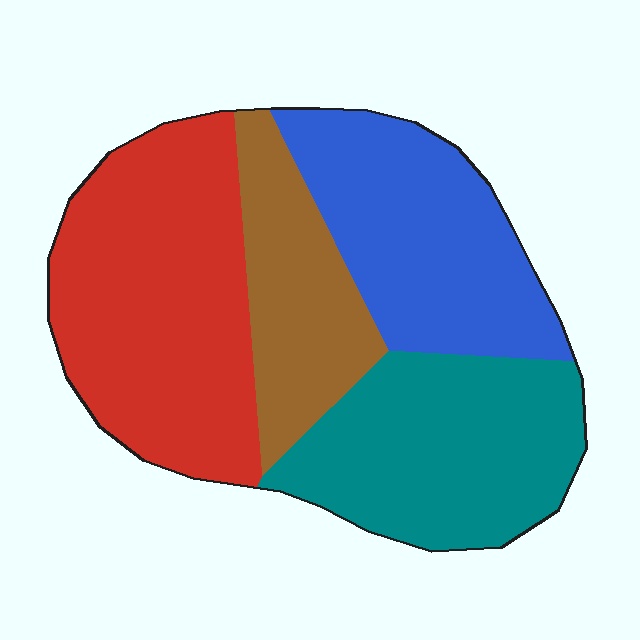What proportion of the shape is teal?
Teal covers about 25% of the shape.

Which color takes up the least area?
Brown, at roughly 15%.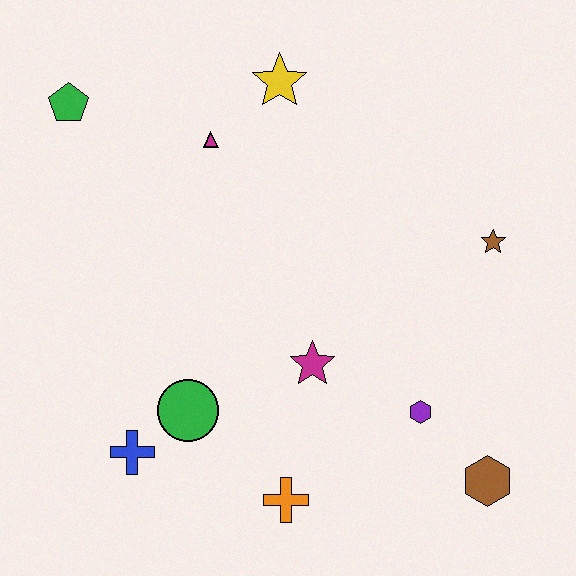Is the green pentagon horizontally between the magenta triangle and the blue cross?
No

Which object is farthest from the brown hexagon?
The green pentagon is farthest from the brown hexagon.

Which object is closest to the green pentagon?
The magenta triangle is closest to the green pentagon.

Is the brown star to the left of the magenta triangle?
No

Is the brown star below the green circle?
No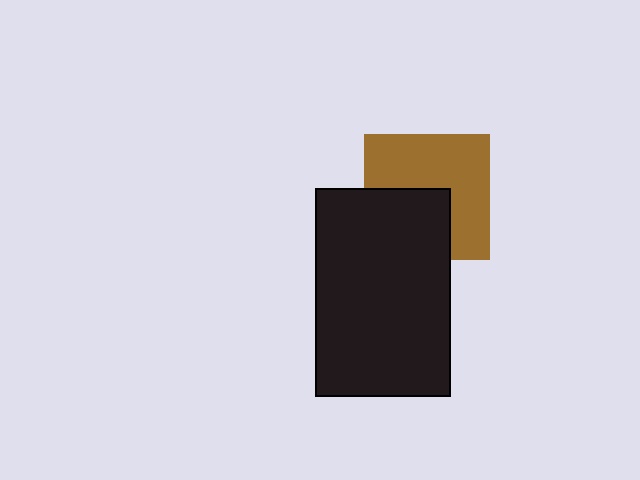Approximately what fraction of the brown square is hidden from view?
Roughly 40% of the brown square is hidden behind the black rectangle.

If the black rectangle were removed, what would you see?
You would see the complete brown square.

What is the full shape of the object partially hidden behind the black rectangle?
The partially hidden object is a brown square.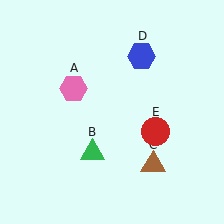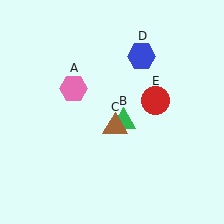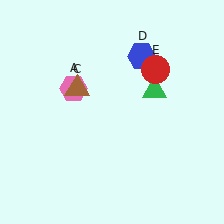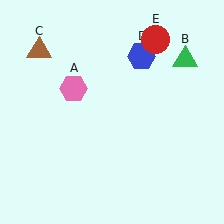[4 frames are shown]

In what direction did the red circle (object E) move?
The red circle (object E) moved up.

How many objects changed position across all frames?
3 objects changed position: green triangle (object B), brown triangle (object C), red circle (object E).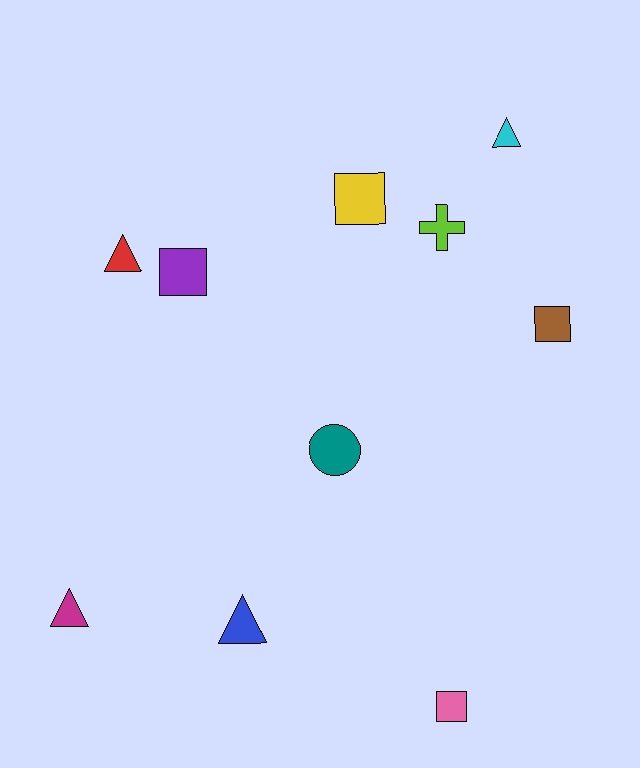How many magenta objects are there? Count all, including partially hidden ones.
There is 1 magenta object.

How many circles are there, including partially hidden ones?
There is 1 circle.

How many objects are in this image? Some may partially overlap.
There are 10 objects.